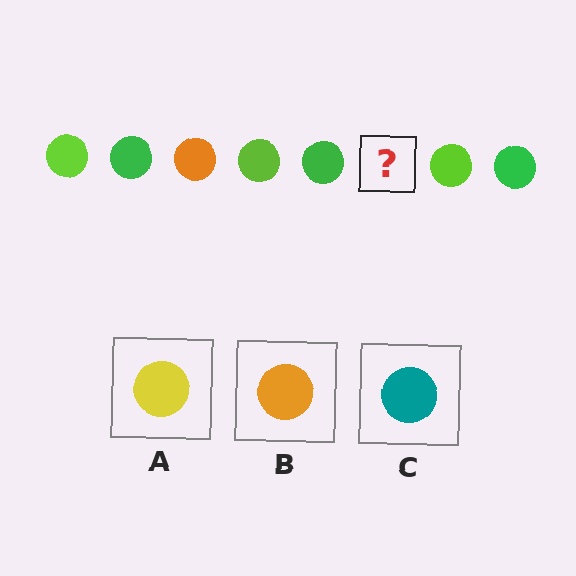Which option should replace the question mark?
Option B.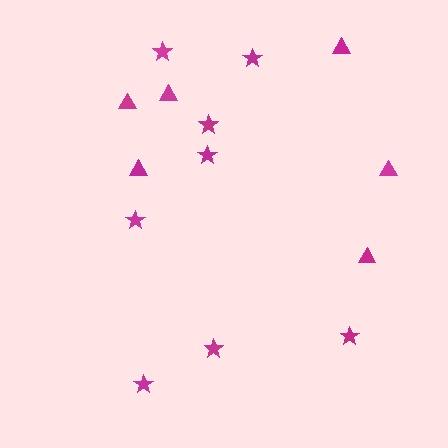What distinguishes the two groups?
There are 2 groups: one group of triangles (6) and one group of stars (8).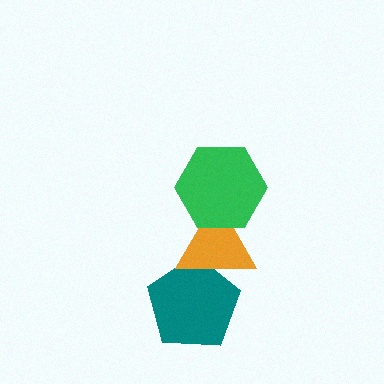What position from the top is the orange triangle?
The orange triangle is 2nd from the top.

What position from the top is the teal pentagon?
The teal pentagon is 3rd from the top.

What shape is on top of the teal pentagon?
The orange triangle is on top of the teal pentagon.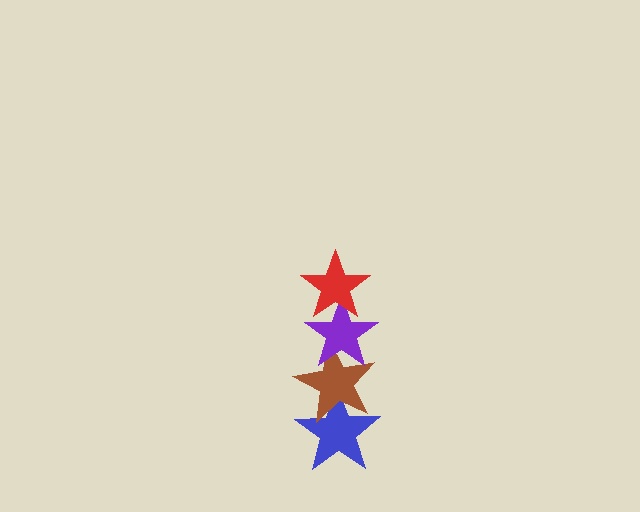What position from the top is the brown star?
The brown star is 3rd from the top.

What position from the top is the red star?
The red star is 1st from the top.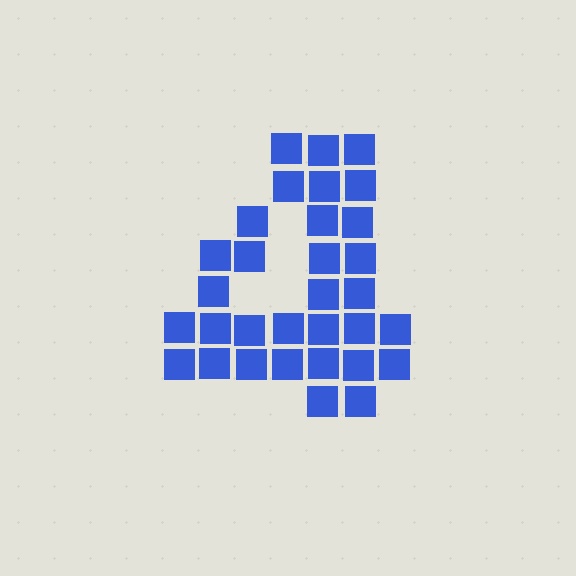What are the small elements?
The small elements are squares.